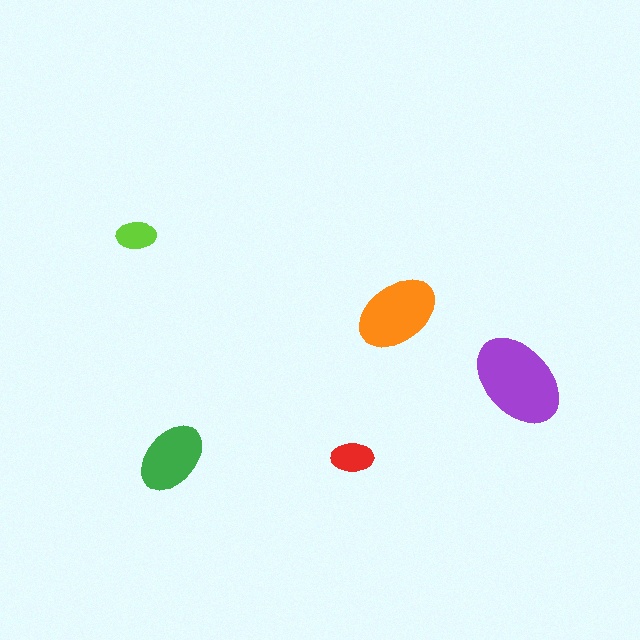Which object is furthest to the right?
The purple ellipse is rightmost.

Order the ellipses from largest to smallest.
the purple one, the orange one, the green one, the red one, the lime one.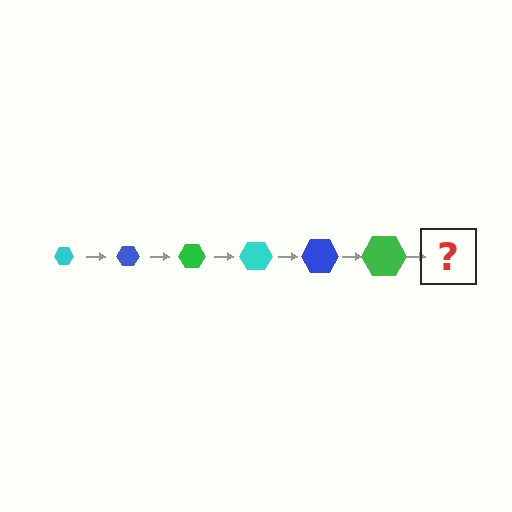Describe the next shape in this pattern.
It should be a cyan hexagon, larger than the previous one.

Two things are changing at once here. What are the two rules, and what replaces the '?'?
The two rules are that the hexagon grows larger each step and the color cycles through cyan, blue, and green. The '?' should be a cyan hexagon, larger than the previous one.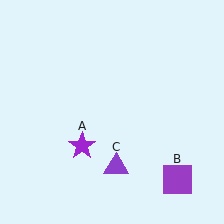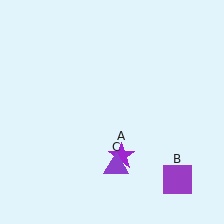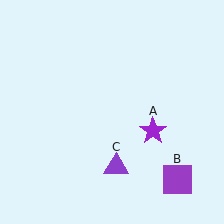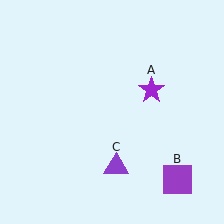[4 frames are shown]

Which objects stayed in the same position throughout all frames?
Purple square (object B) and purple triangle (object C) remained stationary.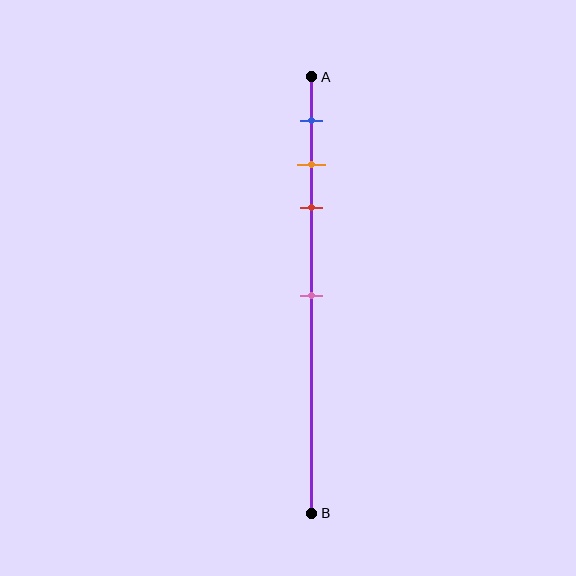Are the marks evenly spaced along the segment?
No, the marks are not evenly spaced.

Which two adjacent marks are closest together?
The orange and red marks are the closest adjacent pair.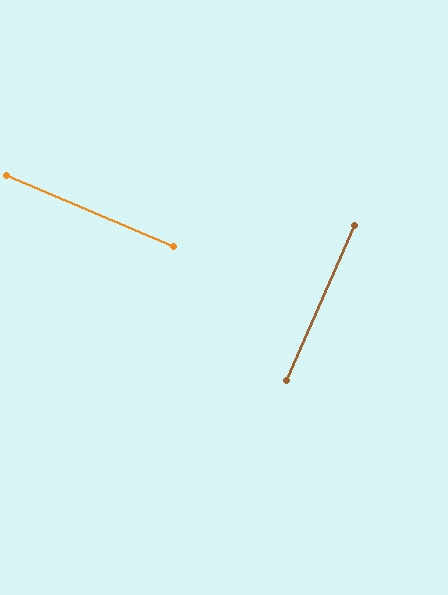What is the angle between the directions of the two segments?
Approximately 90 degrees.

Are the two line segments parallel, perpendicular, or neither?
Perpendicular — they meet at approximately 90°.